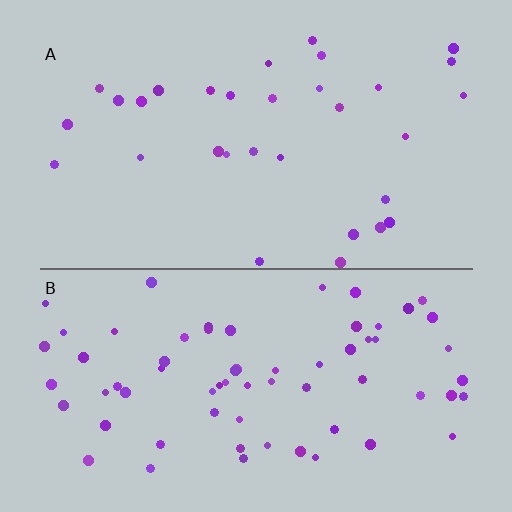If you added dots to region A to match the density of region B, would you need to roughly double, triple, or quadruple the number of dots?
Approximately double.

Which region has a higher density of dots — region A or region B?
B (the bottom).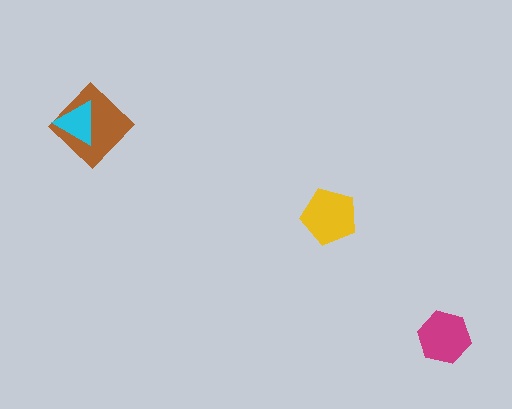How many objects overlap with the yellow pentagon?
0 objects overlap with the yellow pentagon.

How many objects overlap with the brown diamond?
1 object overlaps with the brown diamond.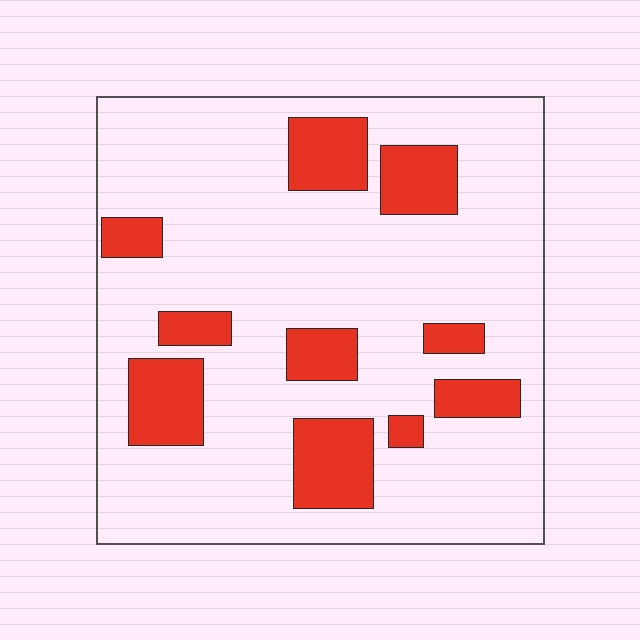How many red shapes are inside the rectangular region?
10.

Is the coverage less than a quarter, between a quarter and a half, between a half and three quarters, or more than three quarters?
Less than a quarter.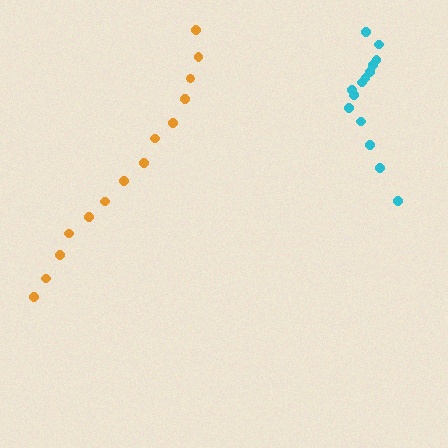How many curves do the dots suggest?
There are 2 distinct paths.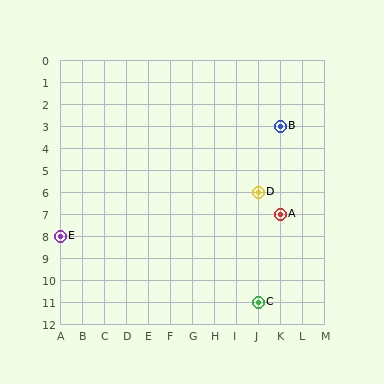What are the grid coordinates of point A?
Point A is at grid coordinates (K, 7).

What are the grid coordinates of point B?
Point B is at grid coordinates (K, 3).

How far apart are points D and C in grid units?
Points D and C are 5 rows apart.